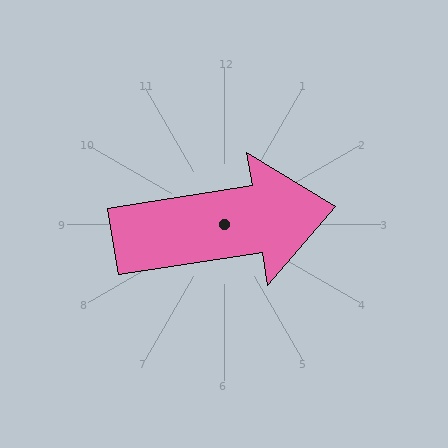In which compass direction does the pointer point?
East.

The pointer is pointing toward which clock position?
Roughly 3 o'clock.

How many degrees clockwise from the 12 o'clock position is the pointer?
Approximately 81 degrees.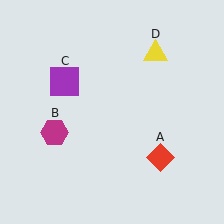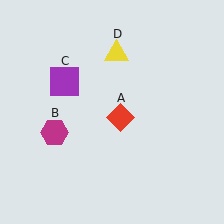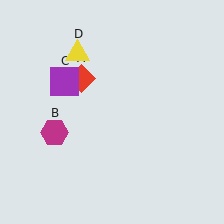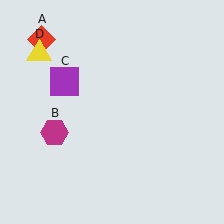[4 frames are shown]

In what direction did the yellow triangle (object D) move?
The yellow triangle (object D) moved left.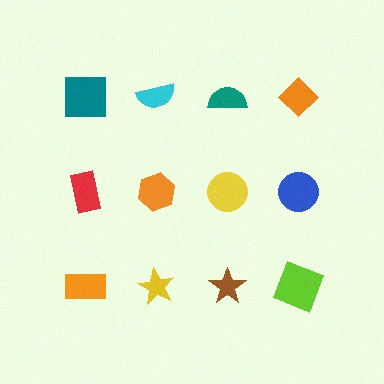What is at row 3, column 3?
A brown star.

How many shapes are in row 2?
4 shapes.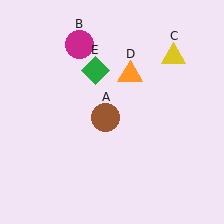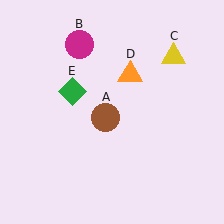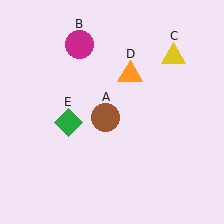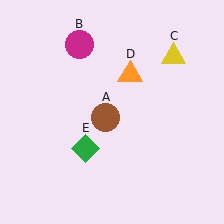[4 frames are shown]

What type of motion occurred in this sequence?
The green diamond (object E) rotated counterclockwise around the center of the scene.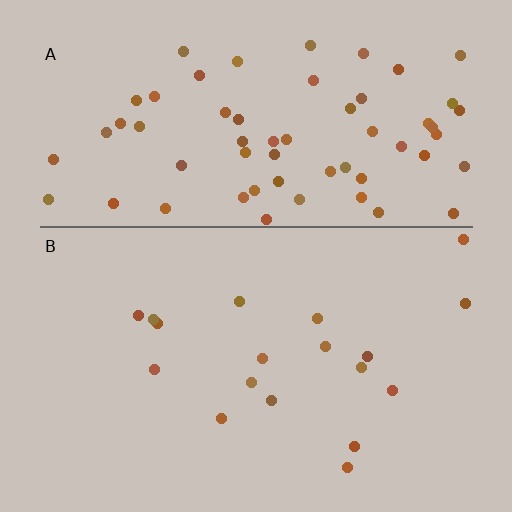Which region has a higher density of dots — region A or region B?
A (the top).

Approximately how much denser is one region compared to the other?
Approximately 3.4× — region A over region B.